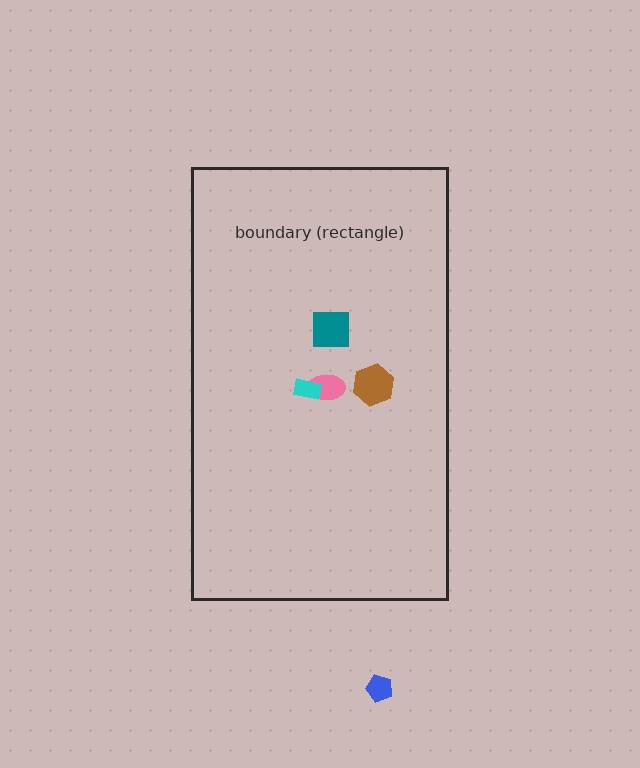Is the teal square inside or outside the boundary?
Inside.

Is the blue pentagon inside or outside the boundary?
Outside.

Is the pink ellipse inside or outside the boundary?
Inside.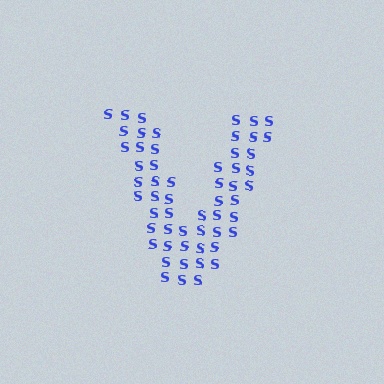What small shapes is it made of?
It is made of small letter S's.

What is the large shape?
The large shape is the letter V.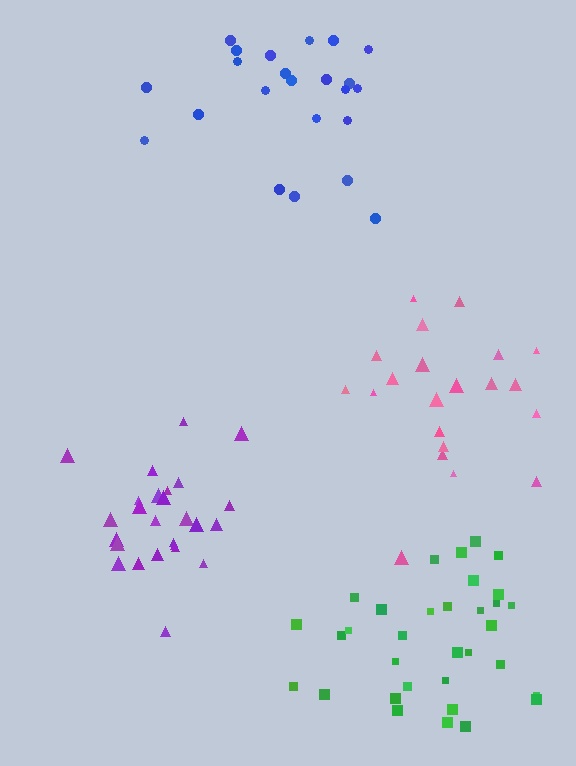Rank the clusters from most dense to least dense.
purple, green, pink, blue.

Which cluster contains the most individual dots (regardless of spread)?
Green (33).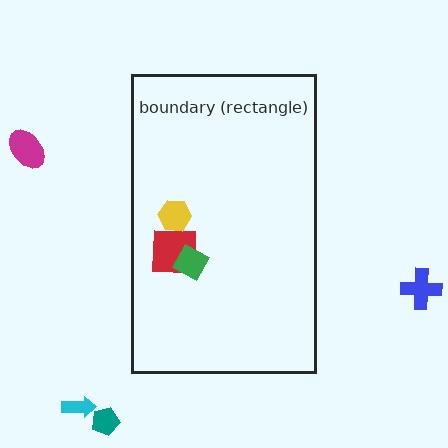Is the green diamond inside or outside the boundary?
Inside.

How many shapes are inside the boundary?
3 inside, 4 outside.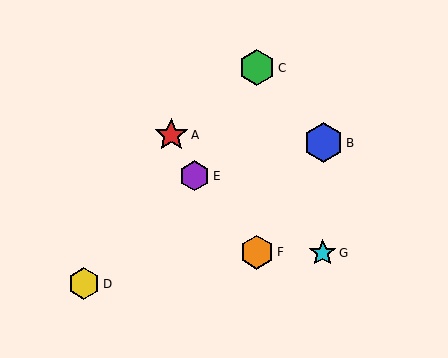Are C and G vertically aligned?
No, C is at x≈257 and G is at x≈323.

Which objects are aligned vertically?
Objects C, F are aligned vertically.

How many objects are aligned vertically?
2 objects (C, F) are aligned vertically.